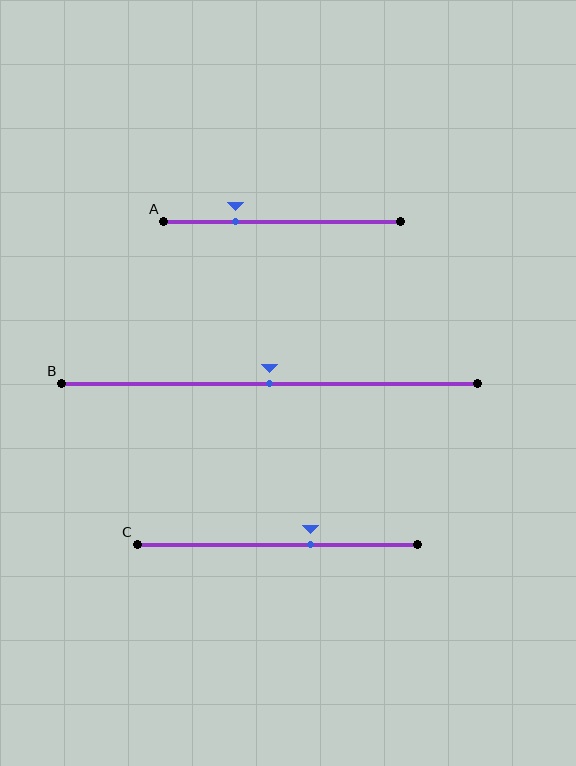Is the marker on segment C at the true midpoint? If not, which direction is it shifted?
No, the marker on segment C is shifted to the right by about 12% of the segment length.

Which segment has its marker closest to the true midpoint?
Segment B has its marker closest to the true midpoint.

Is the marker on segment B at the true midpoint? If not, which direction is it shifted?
Yes, the marker on segment B is at the true midpoint.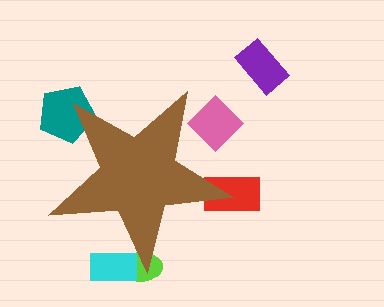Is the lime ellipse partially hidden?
Yes, the lime ellipse is partially hidden behind the brown star.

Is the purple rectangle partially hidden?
No, the purple rectangle is fully visible.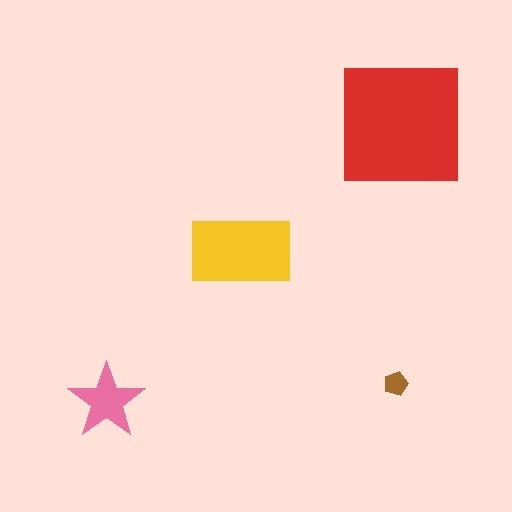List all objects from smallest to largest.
The brown pentagon, the pink star, the yellow rectangle, the red square.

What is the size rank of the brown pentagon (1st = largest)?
4th.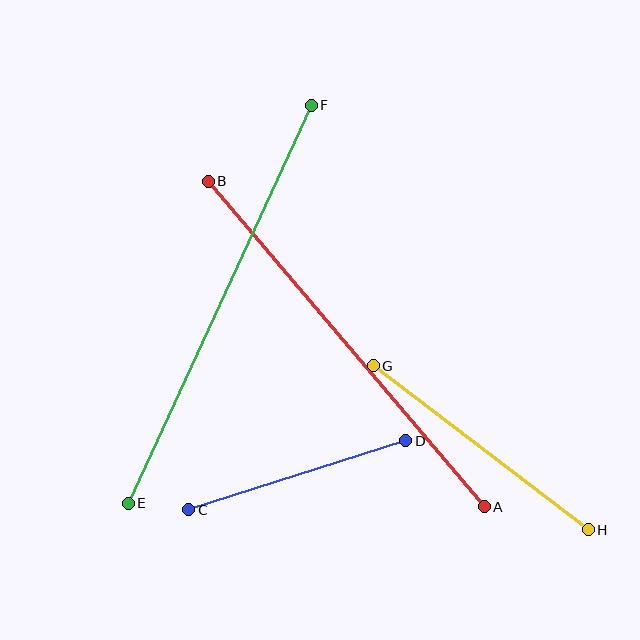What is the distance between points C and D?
The distance is approximately 228 pixels.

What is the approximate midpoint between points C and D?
The midpoint is at approximately (297, 475) pixels.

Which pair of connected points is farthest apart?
Points E and F are farthest apart.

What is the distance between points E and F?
The distance is approximately 438 pixels.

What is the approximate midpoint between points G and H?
The midpoint is at approximately (481, 448) pixels.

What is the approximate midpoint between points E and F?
The midpoint is at approximately (220, 304) pixels.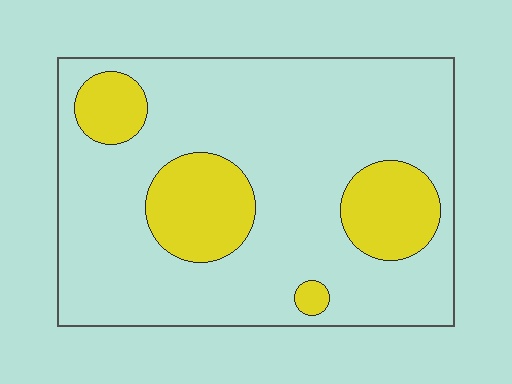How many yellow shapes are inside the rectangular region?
4.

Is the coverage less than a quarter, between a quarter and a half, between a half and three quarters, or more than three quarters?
Less than a quarter.